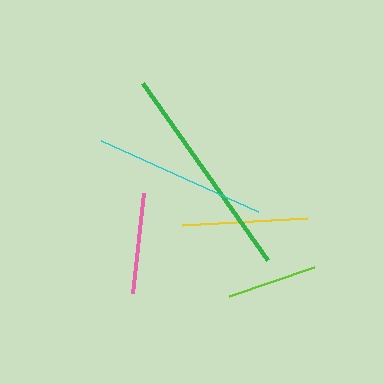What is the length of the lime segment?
The lime segment is approximately 90 pixels long.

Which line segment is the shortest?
The lime line is the shortest at approximately 90 pixels.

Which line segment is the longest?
The green line is the longest at approximately 216 pixels.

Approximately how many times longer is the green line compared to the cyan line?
The green line is approximately 1.3 times the length of the cyan line.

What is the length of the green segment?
The green segment is approximately 216 pixels long.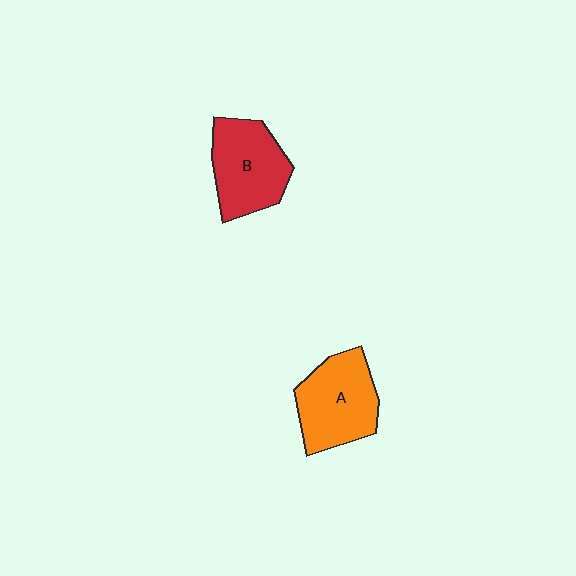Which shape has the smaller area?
Shape B (red).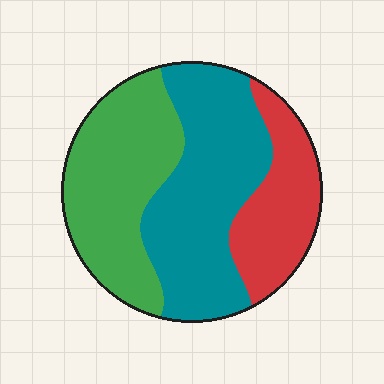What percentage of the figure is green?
Green takes up between a quarter and a half of the figure.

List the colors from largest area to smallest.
From largest to smallest: teal, green, red.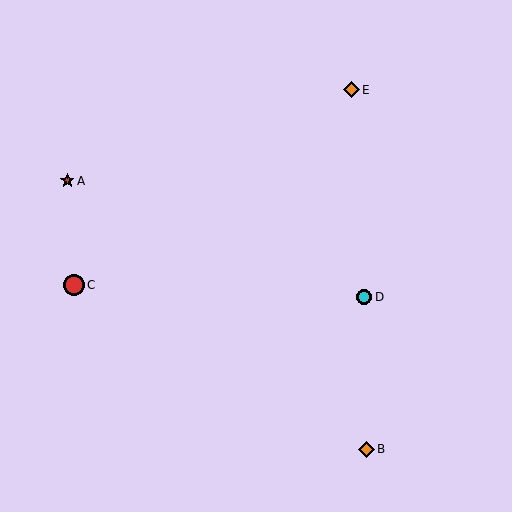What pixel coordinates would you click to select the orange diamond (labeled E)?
Click at (352, 90) to select the orange diamond E.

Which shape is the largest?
The red circle (labeled C) is the largest.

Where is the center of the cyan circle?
The center of the cyan circle is at (364, 297).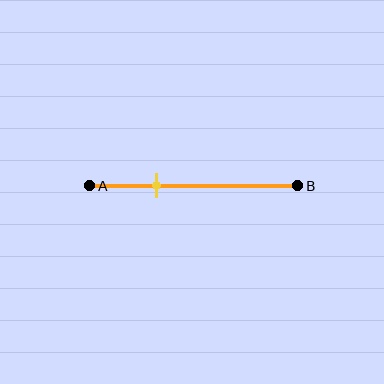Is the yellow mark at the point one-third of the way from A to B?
Yes, the mark is approximately at the one-third point.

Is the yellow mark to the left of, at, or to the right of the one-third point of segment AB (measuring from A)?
The yellow mark is approximately at the one-third point of segment AB.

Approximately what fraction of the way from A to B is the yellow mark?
The yellow mark is approximately 30% of the way from A to B.